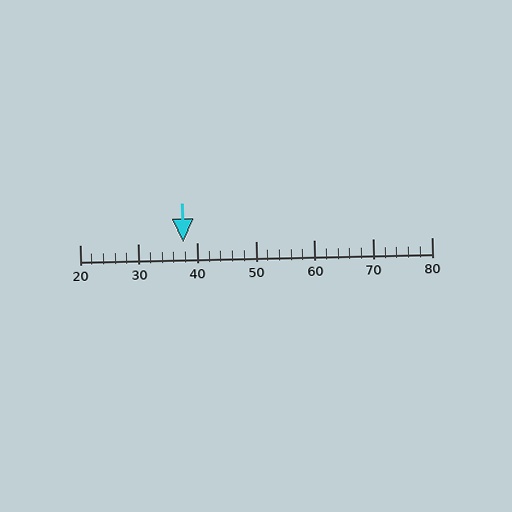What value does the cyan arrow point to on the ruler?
The cyan arrow points to approximately 38.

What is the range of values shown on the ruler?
The ruler shows values from 20 to 80.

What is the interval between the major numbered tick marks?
The major tick marks are spaced 10 units apart.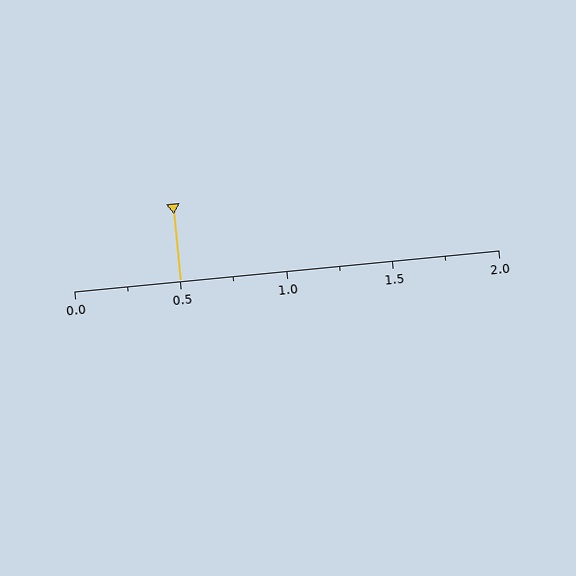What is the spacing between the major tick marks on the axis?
The major ticks are spaced 0.5 apart.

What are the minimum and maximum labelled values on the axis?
The axis runs from 0.0 to 2.0.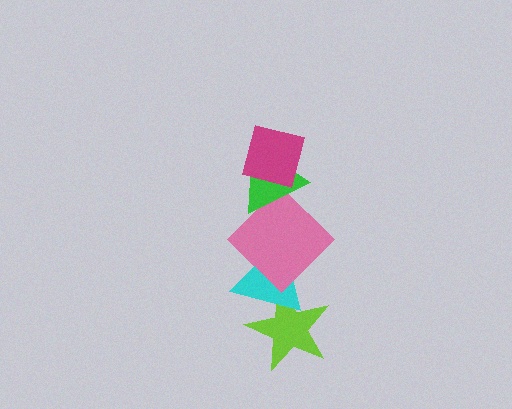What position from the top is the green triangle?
The green triangle is 2nd from the top.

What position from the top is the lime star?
The lime star is 5th from the top.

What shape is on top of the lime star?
The cyan triangle is on top of the lime star.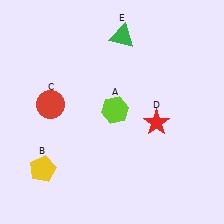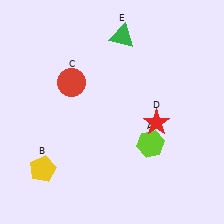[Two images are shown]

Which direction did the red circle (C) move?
The red circle (C) moved up.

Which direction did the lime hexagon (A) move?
The lime hexagon (A) moved right.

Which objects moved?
The objects that moved are: the lime hexagon (A), the red circle (C).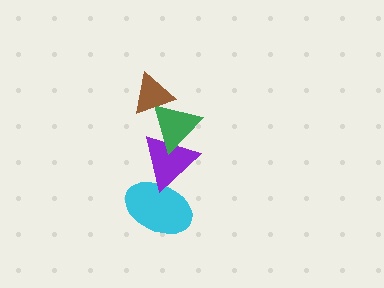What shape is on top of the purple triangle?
The green triangle is on top of the purple triangle.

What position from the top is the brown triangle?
The brown triangle is 1st from the top.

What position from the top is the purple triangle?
The purple triangle is 3rd from the top.